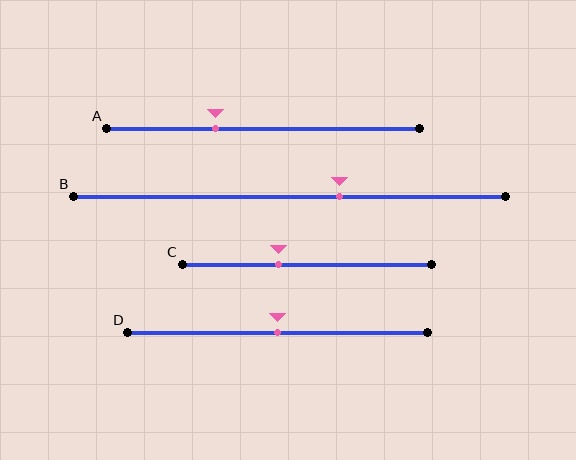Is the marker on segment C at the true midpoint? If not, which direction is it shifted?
No, the marker on segment C is shifted to the left by about 11% of the segment length.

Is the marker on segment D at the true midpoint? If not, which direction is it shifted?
Yes, the marker on segment D is at the true midpoint.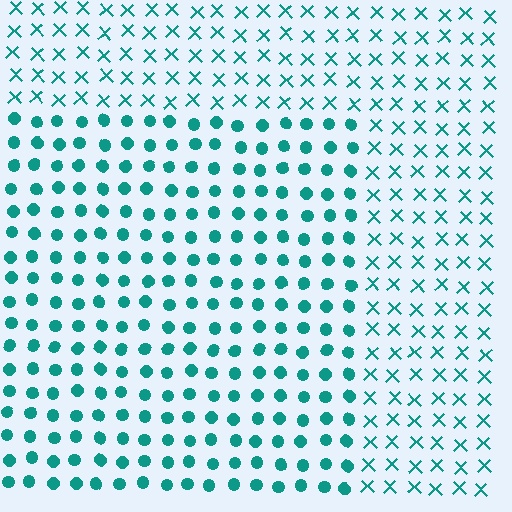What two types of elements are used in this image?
The image uses circles inside the rectangle region and X marks outside it.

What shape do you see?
I see a rectangle.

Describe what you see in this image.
The image is filled with small teal elements arranged in a uniform grid. A rectangle-shaped region contains circles, while the surrounding area contains X marks. The boundary is defined purely by the change in element shape.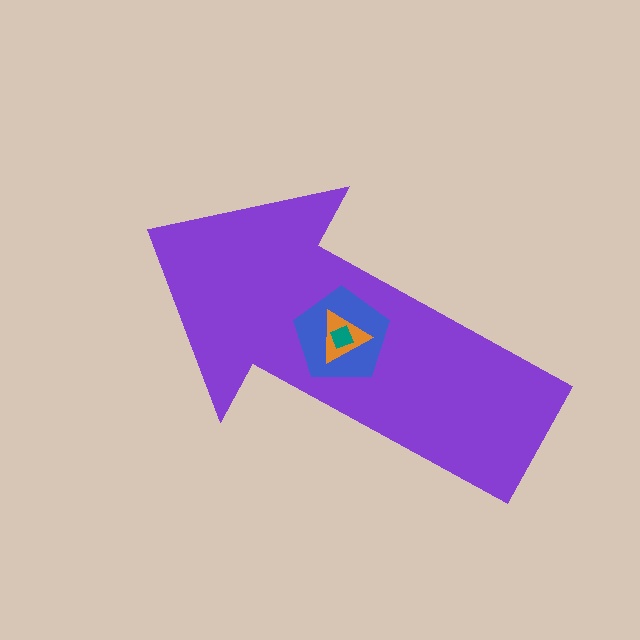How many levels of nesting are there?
4.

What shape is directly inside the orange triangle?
The teal diamond.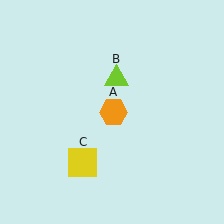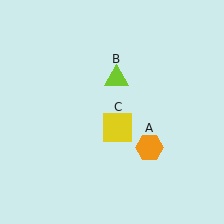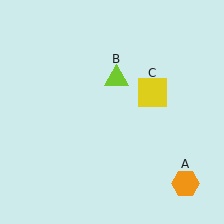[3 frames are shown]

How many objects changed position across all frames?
2 objects changed position: orange hexagon (object A), yellow square (object C).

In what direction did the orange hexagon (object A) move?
The orange hexagon (object A) moved down and to the right.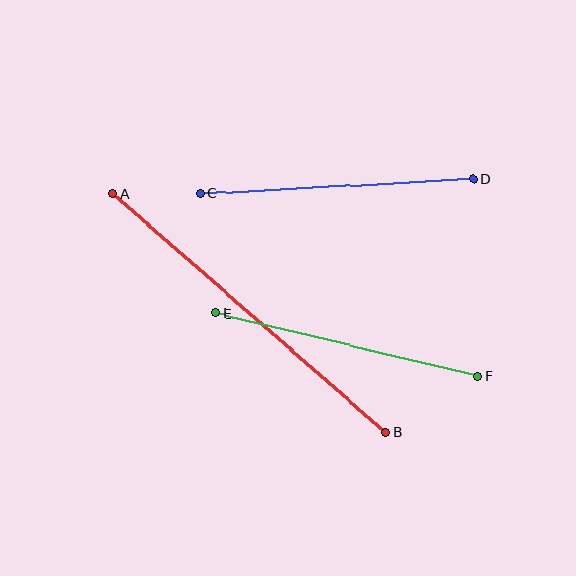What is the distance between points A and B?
The distance is approximately 362 pixels.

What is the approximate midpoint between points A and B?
The midpoint is at approximately (249, 313) pixels.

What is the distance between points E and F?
The distance is approximately 270 pixels.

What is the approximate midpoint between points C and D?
The midpoint is at approximately (337, 186) pixels.